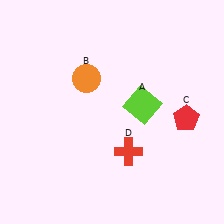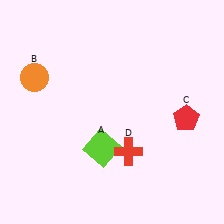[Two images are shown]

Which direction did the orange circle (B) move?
The orange circle (B) moved left.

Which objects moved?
The objects that moved are: the lime square (A), the orange circle (B).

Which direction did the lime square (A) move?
The lime square (A) moved down.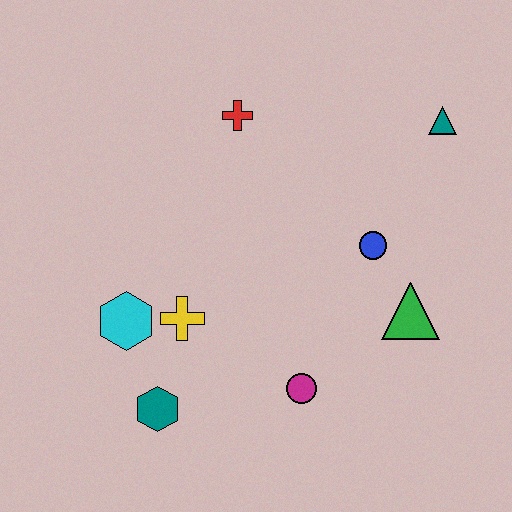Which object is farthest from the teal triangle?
The teal hexagon is farthest from the teal triangle.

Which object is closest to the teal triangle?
The blue circle is closest to the teal triangle.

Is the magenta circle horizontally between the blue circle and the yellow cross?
Yes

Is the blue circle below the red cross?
Yes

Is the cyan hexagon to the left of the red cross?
Yes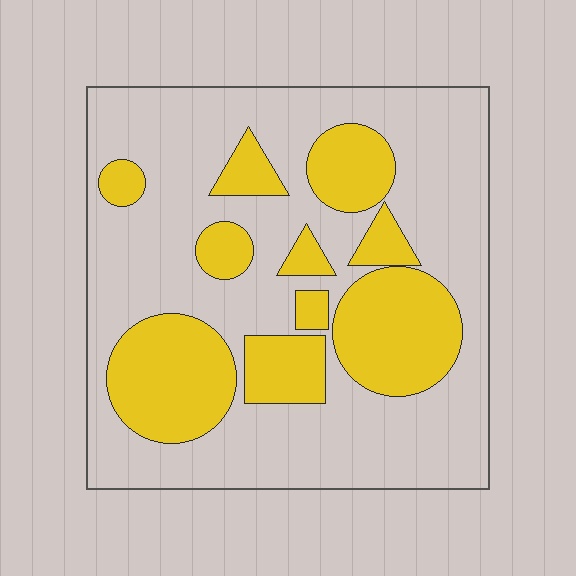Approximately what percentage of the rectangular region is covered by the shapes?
Approximately 30%.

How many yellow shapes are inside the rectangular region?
10.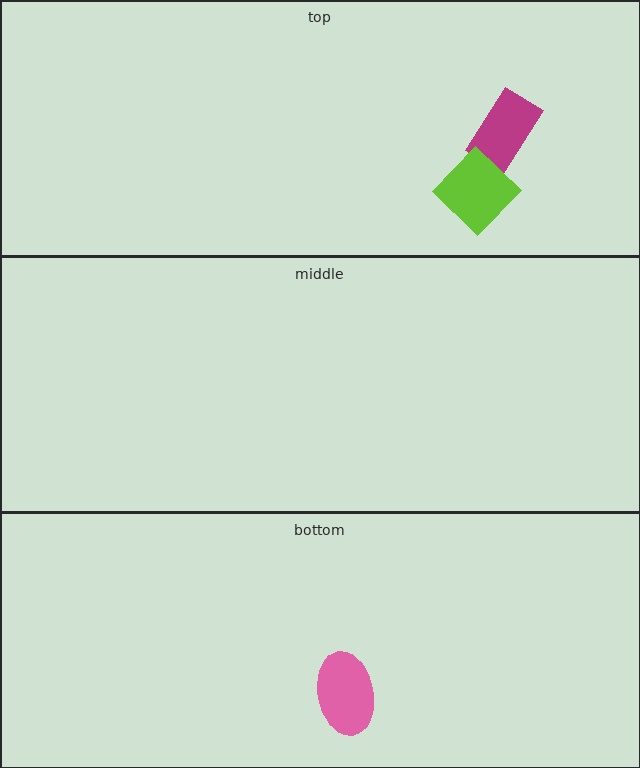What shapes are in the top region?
The magenta rectangle, the lime diamond.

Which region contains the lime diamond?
The top region.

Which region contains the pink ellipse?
The bottom region.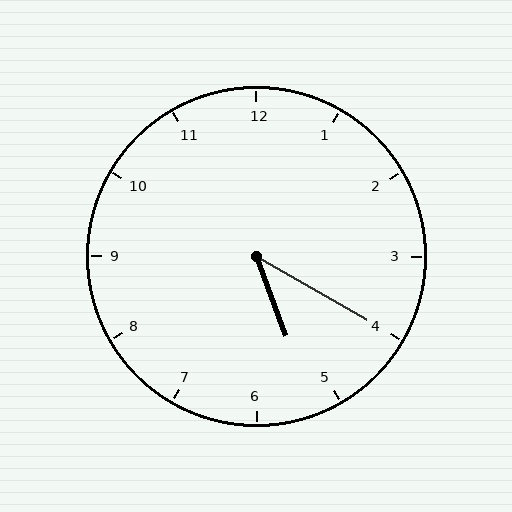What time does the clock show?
5:20.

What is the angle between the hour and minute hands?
Approximately 40 degrees.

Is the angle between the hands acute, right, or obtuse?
It is acute.